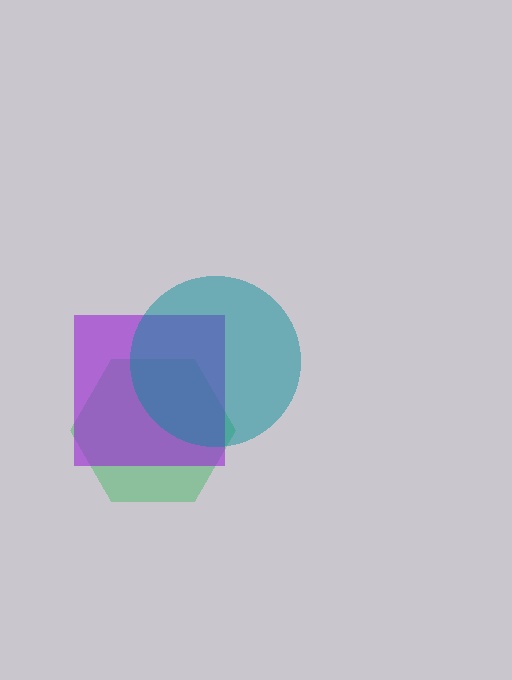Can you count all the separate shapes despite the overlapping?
Yes, there are 3 separate shapes.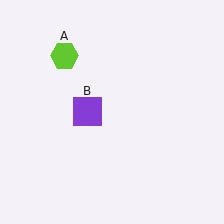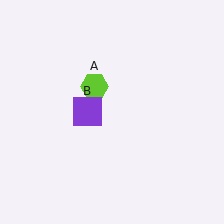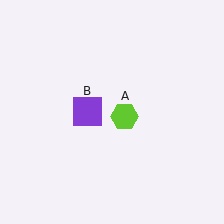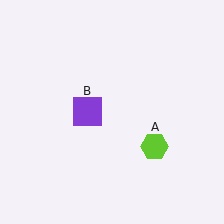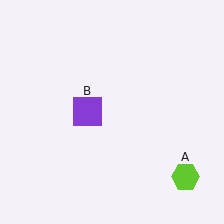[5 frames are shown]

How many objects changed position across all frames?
1 object changed position: lime hexagon (object A).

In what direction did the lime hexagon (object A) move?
The lime hexagon (object A) moved down and to the right.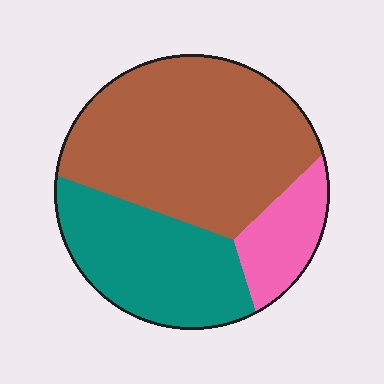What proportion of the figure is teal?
Teal covers about 30% of the figure.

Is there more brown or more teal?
Brown.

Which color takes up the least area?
Pink, at roughly 15%.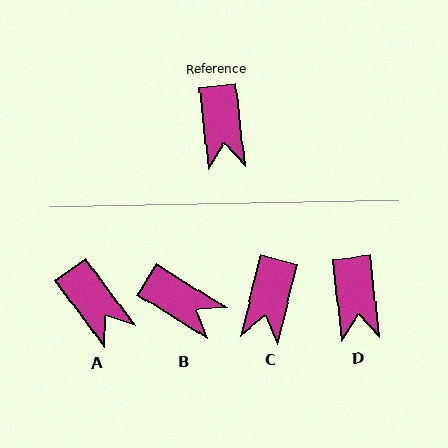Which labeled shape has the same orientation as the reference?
D.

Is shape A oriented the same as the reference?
No, it is off by about 30 degrees.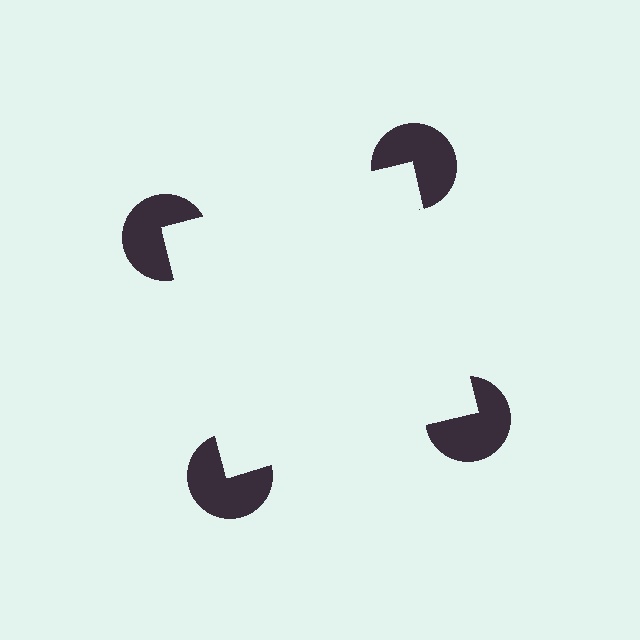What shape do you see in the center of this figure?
An illusory square — its edges are inferred from the aligned wedge cuts in the pac-man discs, not physically drawn.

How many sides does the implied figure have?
4 sides.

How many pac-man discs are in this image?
There are 4 — one at each vertex of the illusory square.